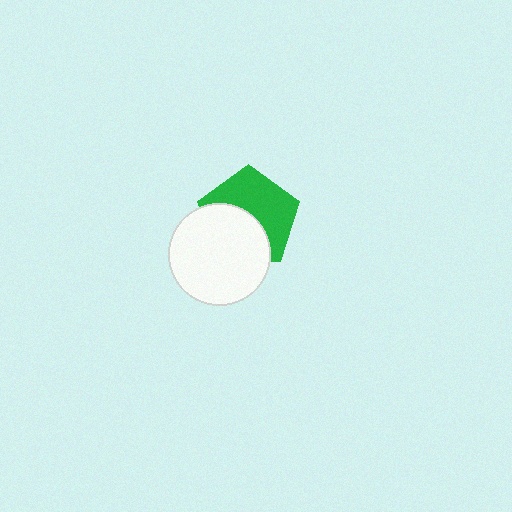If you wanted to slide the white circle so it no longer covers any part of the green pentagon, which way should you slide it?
Slide it toward the lower-left — that is the most direct way to separate the two shapes.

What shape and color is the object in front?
The object in front is a white circle.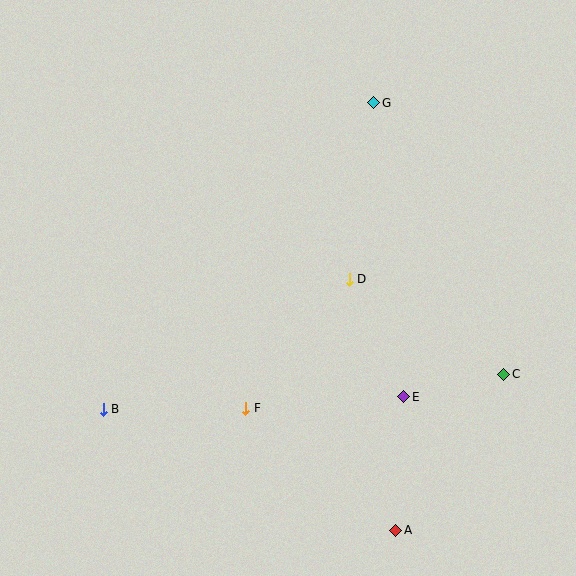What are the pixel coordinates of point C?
Point C is at (504, 374).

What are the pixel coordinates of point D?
Point D is at (349, 279).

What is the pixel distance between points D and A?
The distance between D and A is 255 pixels.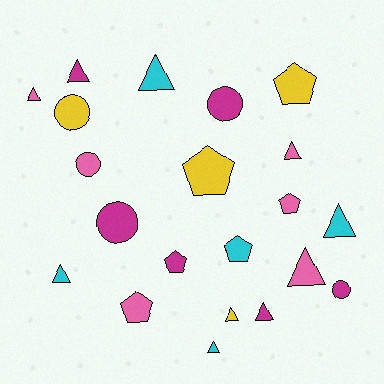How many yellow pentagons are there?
There are 2 yellow pentagons.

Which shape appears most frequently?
Triangle, with 10 objects.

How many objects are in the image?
There are 21 objects.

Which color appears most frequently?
Magenta, with 6 objects.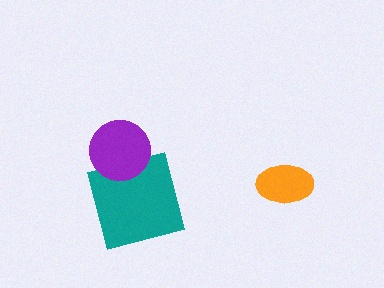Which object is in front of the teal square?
The purple circle is in front of the teal square.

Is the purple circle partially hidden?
No, no other shape covers it.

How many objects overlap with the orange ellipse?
0 objects overlap with the orange ellipse.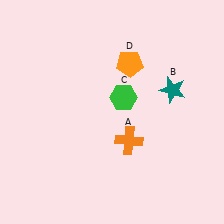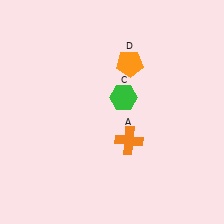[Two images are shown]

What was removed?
The teal star (B) was removed in Image 2.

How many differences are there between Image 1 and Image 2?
There is 1 difference between the two images.